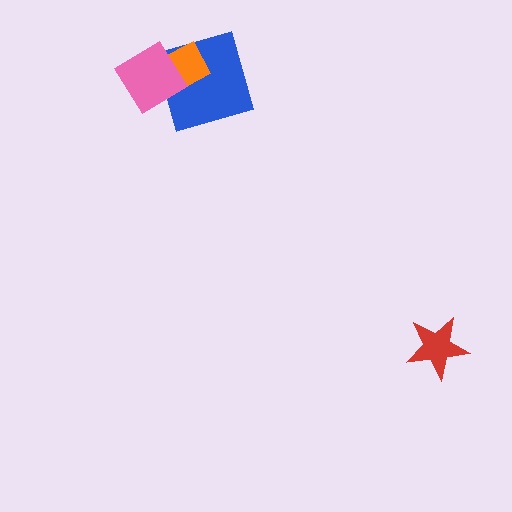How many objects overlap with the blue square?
2 objects overlap with the blue square.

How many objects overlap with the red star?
0 objects overlap with the red star.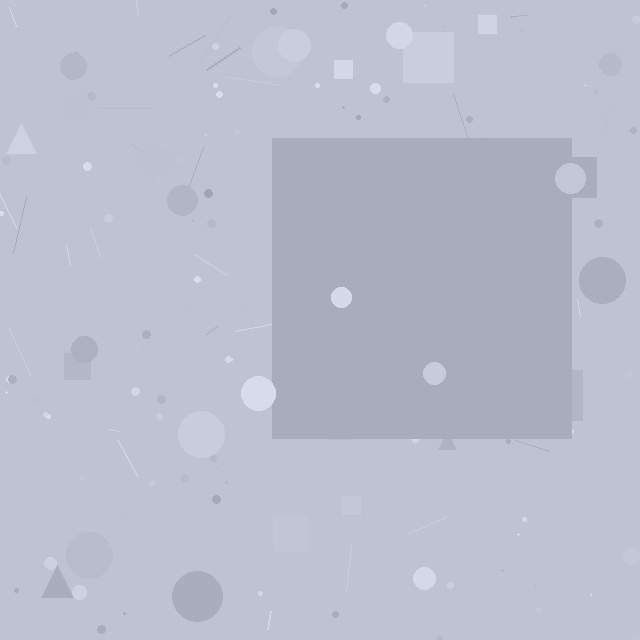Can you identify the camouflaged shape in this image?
The camouflaged shape is a square.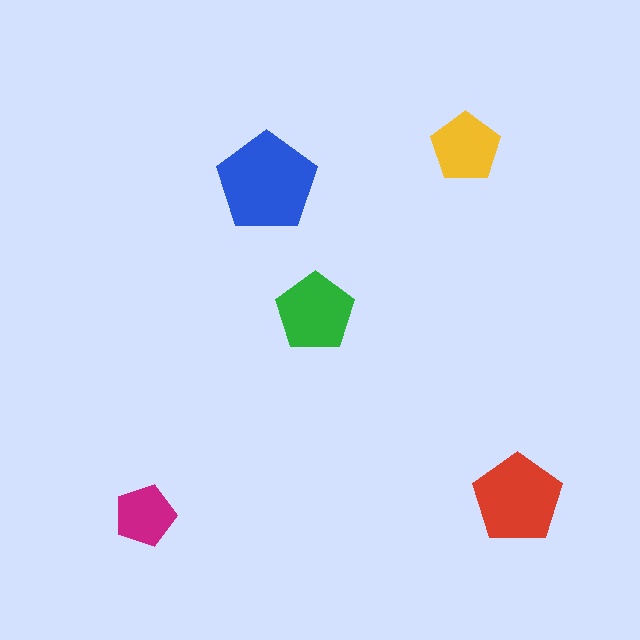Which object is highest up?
The yellow pentagon is topmost.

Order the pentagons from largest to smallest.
the blue one, the red one, the green one, the yellow one, the magenta one.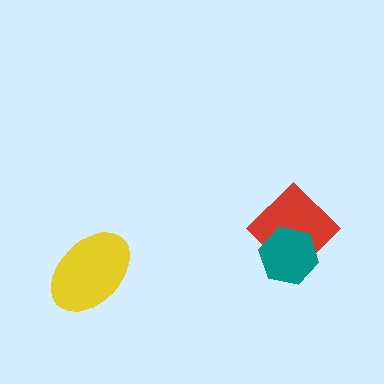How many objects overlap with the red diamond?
1 object overlaps with the red diamond.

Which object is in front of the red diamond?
The teal hexagon is in front of the red diamond.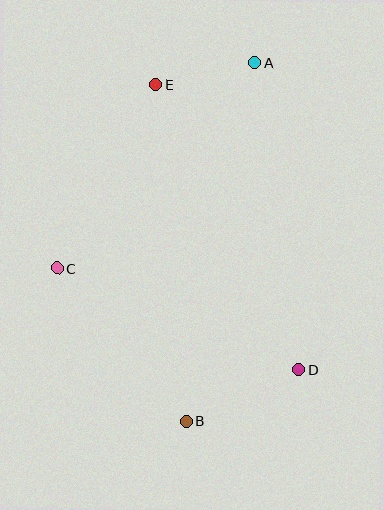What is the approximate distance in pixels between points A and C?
The distance between A and C is approximately 285 pixels.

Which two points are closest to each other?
Points A and E are closest to each other.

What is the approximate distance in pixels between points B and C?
The distance between B and C is approximately 200 pixels.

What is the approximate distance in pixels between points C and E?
The distance between C and E is approximately 209 pixels.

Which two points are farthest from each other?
Points A and B are farthest from each other.